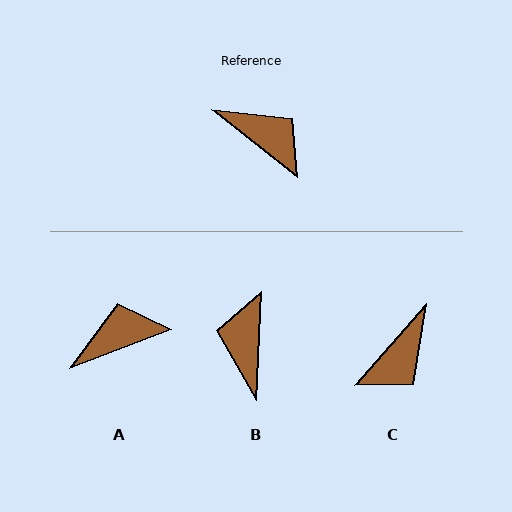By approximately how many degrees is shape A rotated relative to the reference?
Approximately 59 degrees counter-clockwise.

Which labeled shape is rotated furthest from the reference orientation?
B, about 126 degrees away.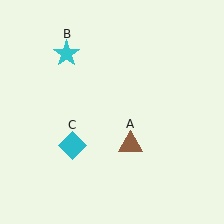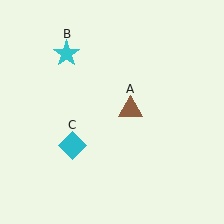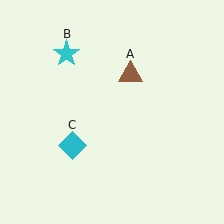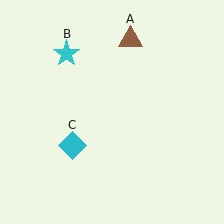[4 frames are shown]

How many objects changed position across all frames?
1 object changed position: brown triangle (object A).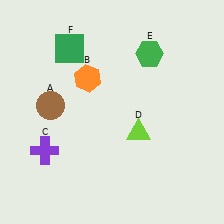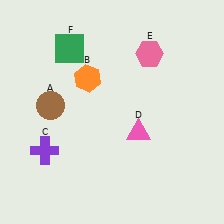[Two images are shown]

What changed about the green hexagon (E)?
In Image 1, E is green. In Image 2, it changed to pink.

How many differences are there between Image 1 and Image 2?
There are 2 differences between the two images.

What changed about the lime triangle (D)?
In Image 1, D is lime. In Image 2, it changed to pink.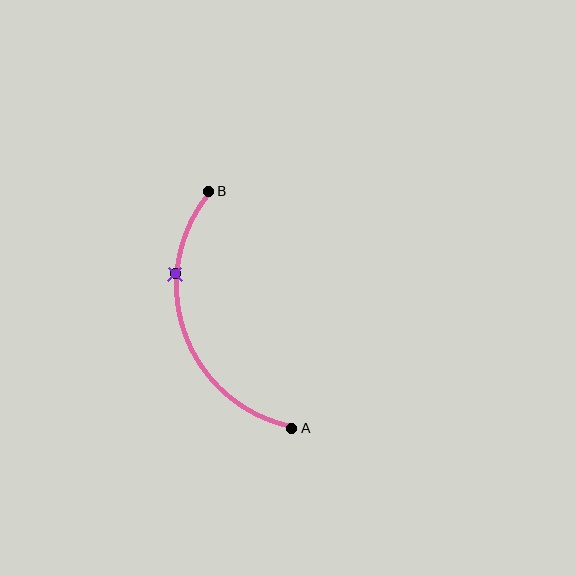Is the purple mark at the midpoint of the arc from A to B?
No. The purple mark lies on the arc but is closer to endpoint B. The arc midpoint would be at the point on the curve equidistant along the arc from both A and B.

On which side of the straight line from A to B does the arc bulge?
The arc bulges to the left of the straight line connecting A and B.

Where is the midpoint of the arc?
The arc midpoint is the point on the curve farthest from the straight line joining A and B. It sits to the left of that line.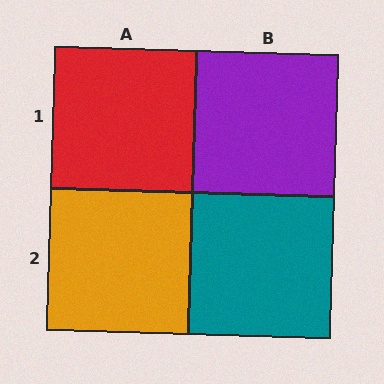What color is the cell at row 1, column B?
Purple.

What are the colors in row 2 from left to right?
Orange, teal.